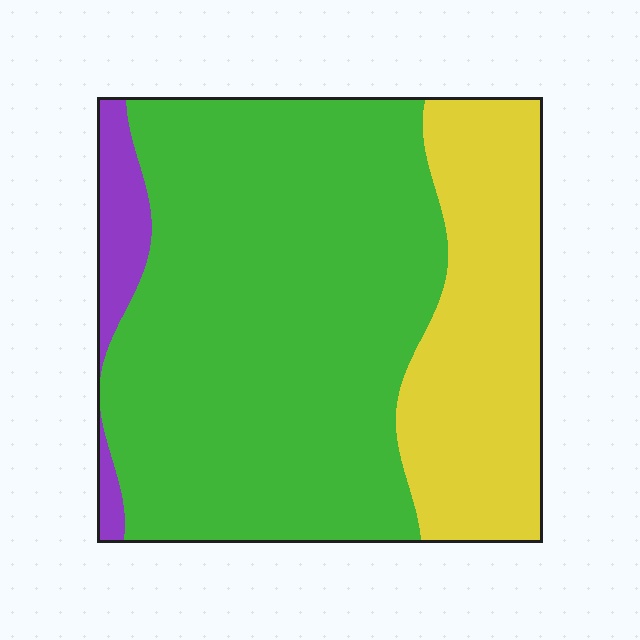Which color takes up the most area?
Green, at roughly 65%.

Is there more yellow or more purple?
Yellow.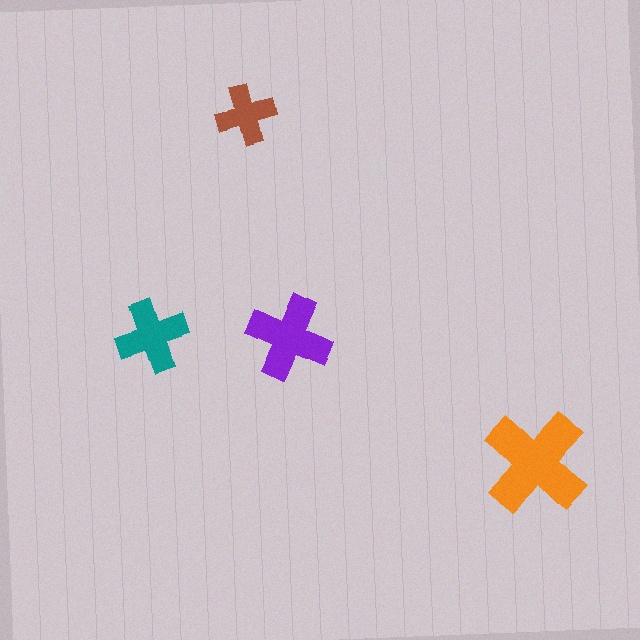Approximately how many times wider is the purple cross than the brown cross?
About 1.5 times wider.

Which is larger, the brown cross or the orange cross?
The orange one.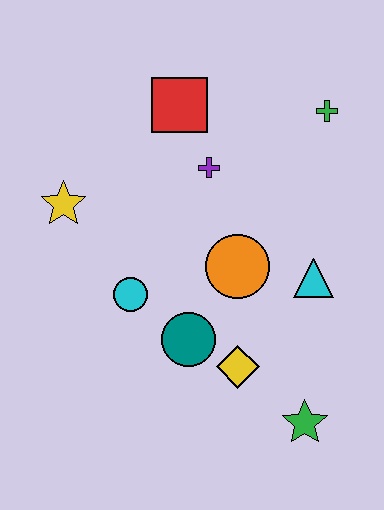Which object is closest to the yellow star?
The cyan circle is closest to the yellow star.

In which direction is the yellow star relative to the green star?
The yellow star is to the left of the green star.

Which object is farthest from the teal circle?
The green cross is farthest from the teal circle.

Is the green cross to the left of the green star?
No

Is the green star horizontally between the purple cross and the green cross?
Yes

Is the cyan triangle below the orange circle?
Yes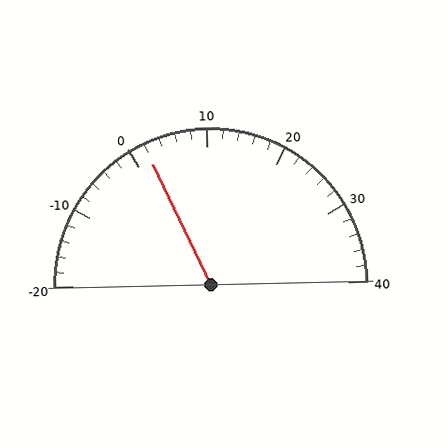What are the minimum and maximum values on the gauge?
The gauge ranges from -20 to 40.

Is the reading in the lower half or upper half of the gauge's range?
The reading is in the lower half of the range (-20 to 40).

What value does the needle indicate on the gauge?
The needle indicates approximately 2.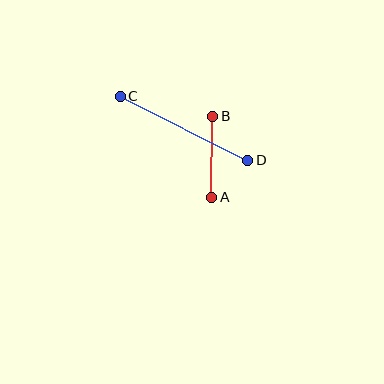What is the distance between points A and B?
The distance is approximately 81 pixels.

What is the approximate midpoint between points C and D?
The midpoint is at approximately (184, 128) pixels.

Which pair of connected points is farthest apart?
Points C and D are farthest apart.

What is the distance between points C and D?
The distance is approximately 143 pixels.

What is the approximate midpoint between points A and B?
The midpoint is at approximately (212, 157) pixels.